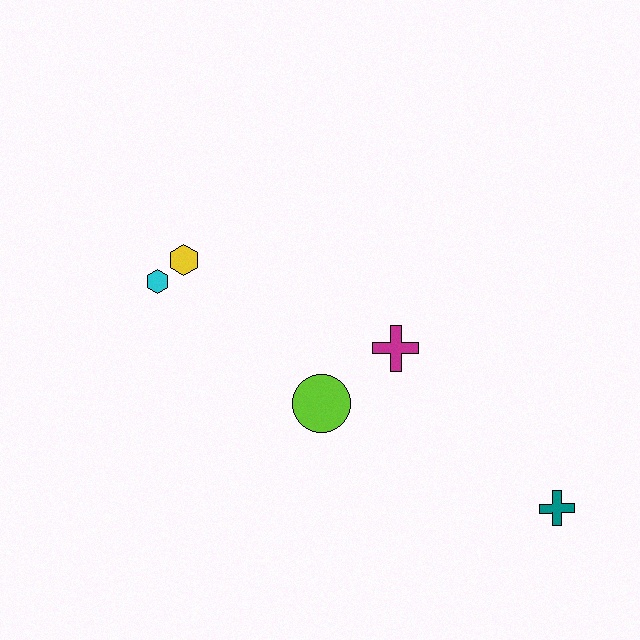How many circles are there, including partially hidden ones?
There is 1 circle.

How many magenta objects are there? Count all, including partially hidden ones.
There is 1 magenta object.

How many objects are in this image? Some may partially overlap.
There are 5 objects.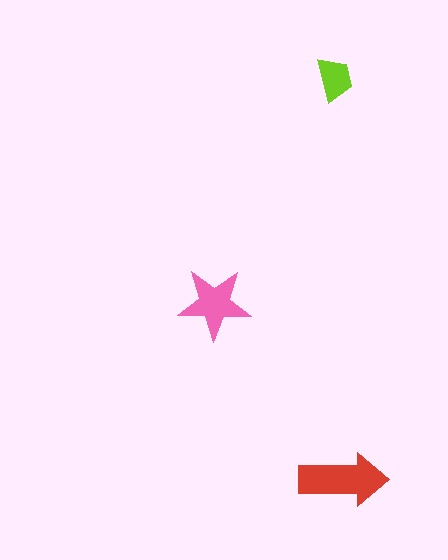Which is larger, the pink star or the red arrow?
The red arrow.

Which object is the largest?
The red arrow.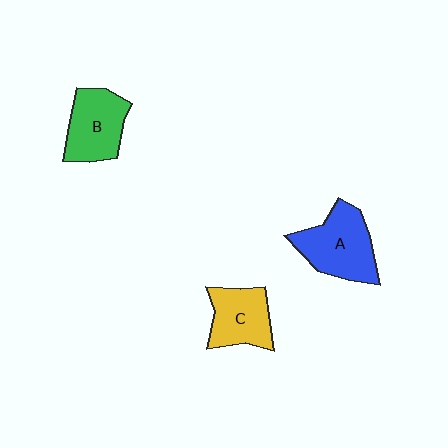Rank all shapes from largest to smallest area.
From largest to smallest: A (blue), B (green), C (yellow).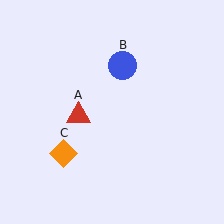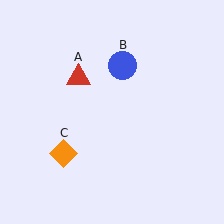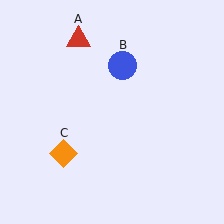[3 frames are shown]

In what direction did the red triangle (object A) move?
The red triangle (object A) moved up.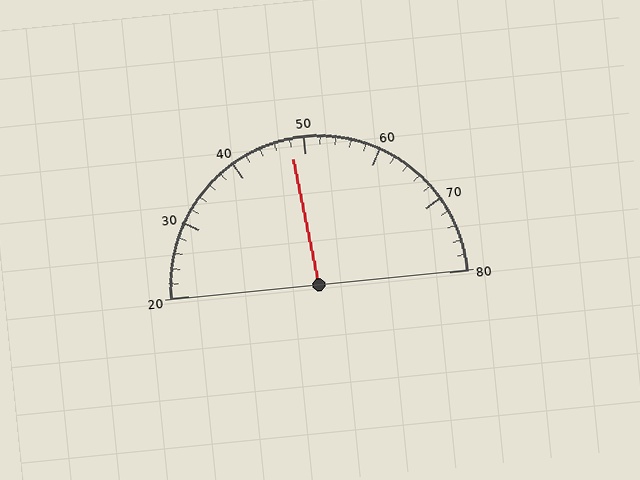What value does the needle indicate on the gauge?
The needle indicates approximately 48.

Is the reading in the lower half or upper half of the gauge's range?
The reading is in the lower half of the range (20 to 80).